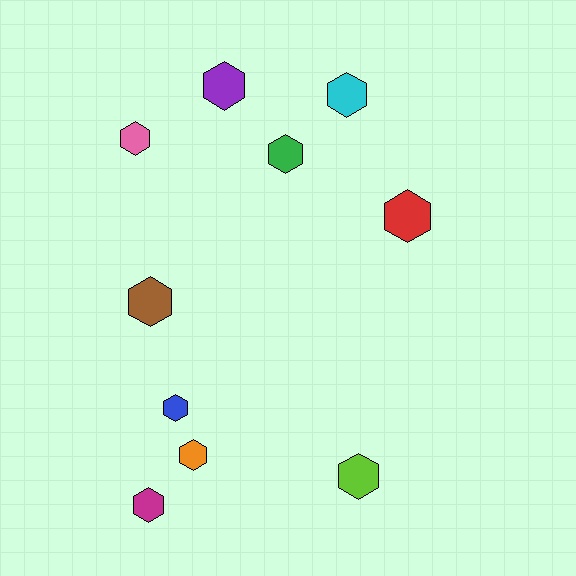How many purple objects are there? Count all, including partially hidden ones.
There is 1 purple object.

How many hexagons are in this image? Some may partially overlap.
There are 10 hexagons.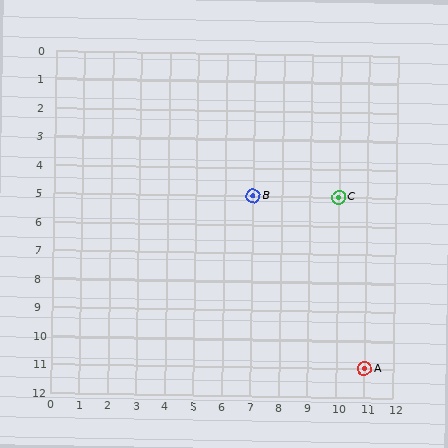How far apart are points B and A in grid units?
Points B and A are 4 columns and 6 rows apart (about 7.2 grid units diagonally).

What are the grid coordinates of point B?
Point B is at grid coordinates (7, 5).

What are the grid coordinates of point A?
Point A is at grid coordinates (11, 11).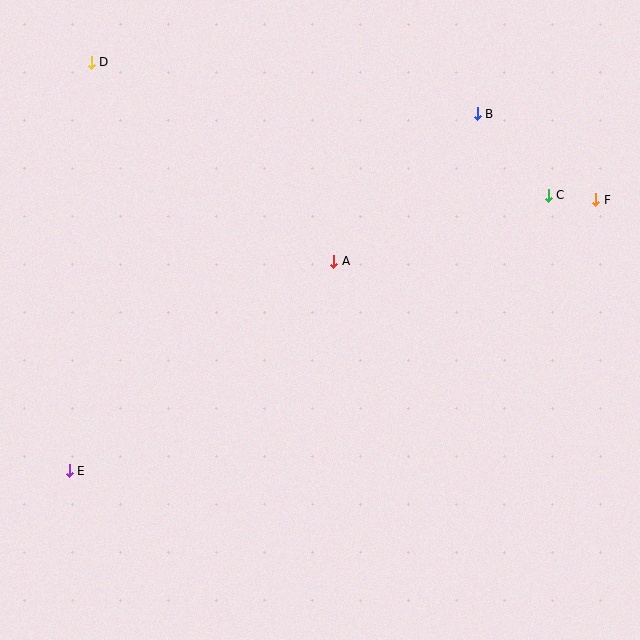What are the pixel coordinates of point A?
Point A is at (334, 261).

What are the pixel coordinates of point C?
Point C is at (548, 195).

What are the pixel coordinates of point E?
Point E is at (69, 471).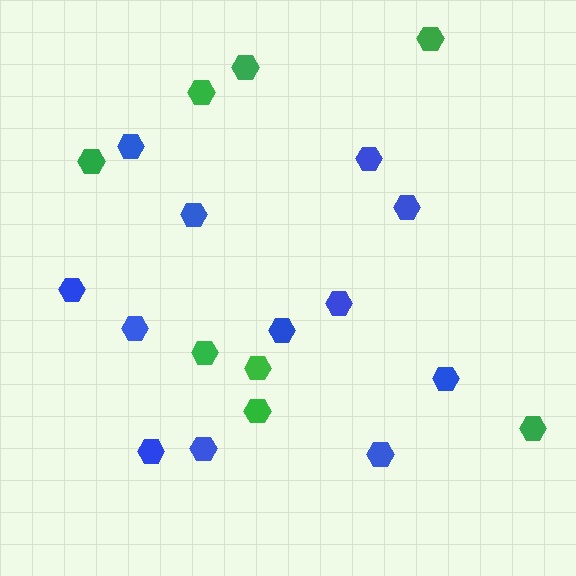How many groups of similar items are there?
There are 2 groups: one group of blue hexagons (12) and one group of green hexagons (8).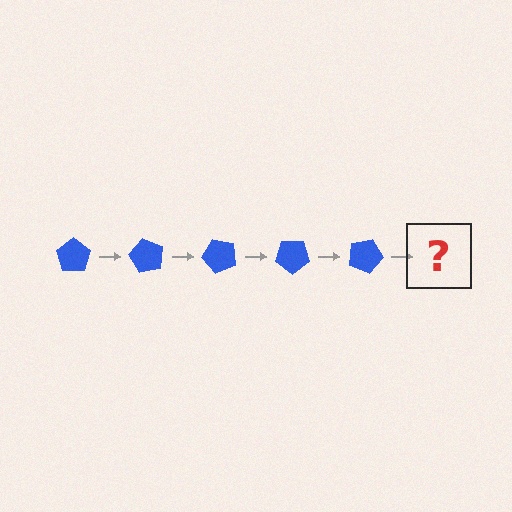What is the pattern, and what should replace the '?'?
The pattern is that the pentagon rotates 60 degrees each step. The '?' should be a blue pentagon rotated 300 degrees.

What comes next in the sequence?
The next element should be a blue pentagon rotated 300 degrees.